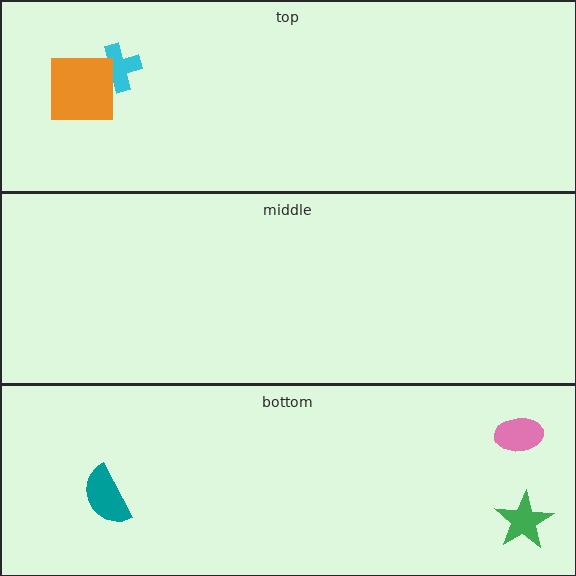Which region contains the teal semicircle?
The bottom region.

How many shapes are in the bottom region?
3.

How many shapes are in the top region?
2.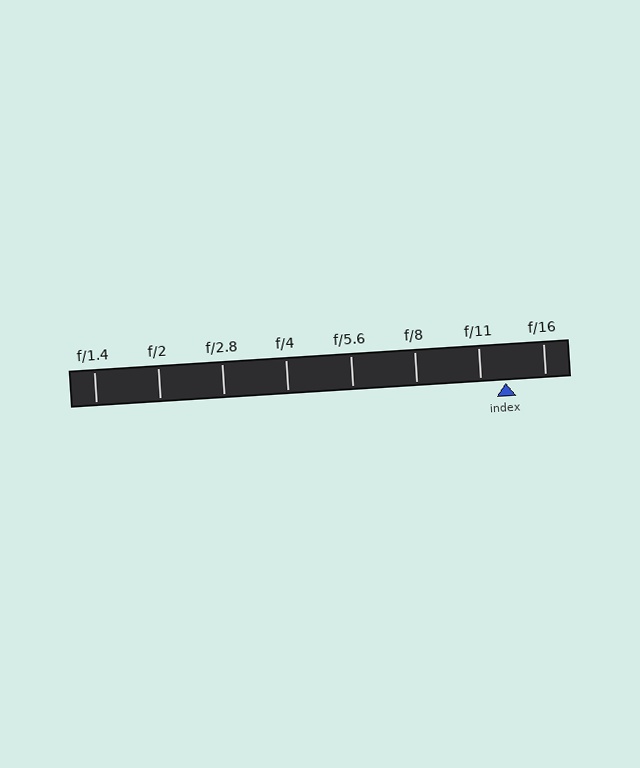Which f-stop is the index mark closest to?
The index mark is closest to f/11.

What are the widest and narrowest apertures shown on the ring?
The widest aperture shown is f/1.4 and the narrowest is f/16.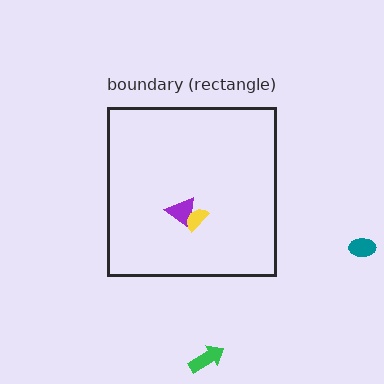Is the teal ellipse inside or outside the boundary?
Outside.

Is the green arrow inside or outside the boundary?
Outside.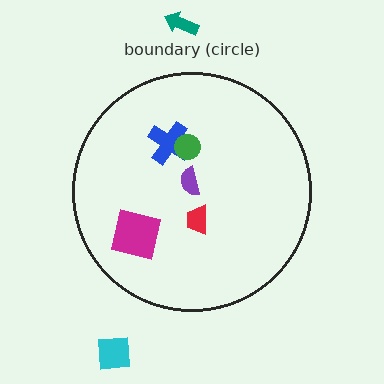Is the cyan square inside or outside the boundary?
Outside.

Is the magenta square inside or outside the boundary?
Inside.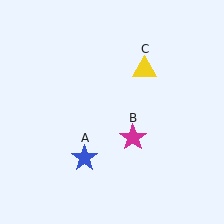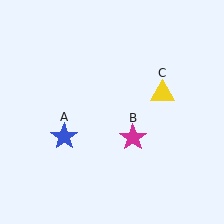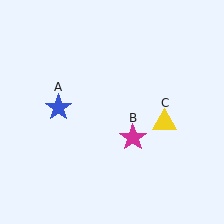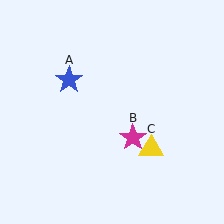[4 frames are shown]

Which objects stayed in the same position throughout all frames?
Magenta star (object B) remained stationary.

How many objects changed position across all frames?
2 objects changed position: blue star (object A), yellow triangle (object C).